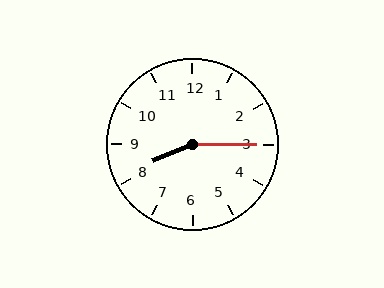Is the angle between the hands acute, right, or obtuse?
It is obtuse.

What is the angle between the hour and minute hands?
Approximately 158 degrees.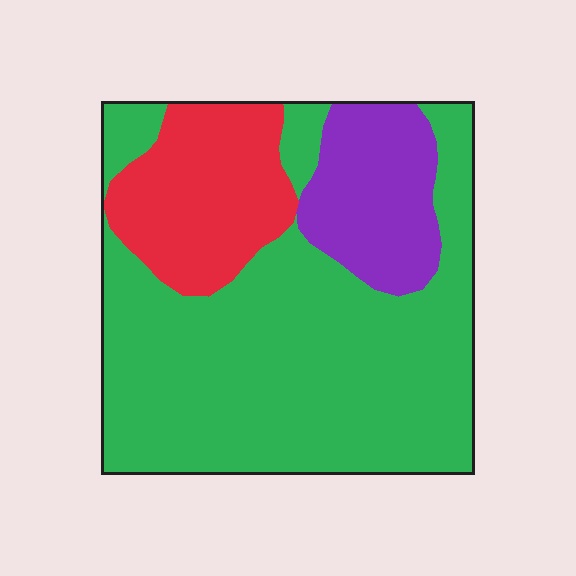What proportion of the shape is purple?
Purple covers roughly 15% of the shape.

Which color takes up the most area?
Green, at roughly 65%.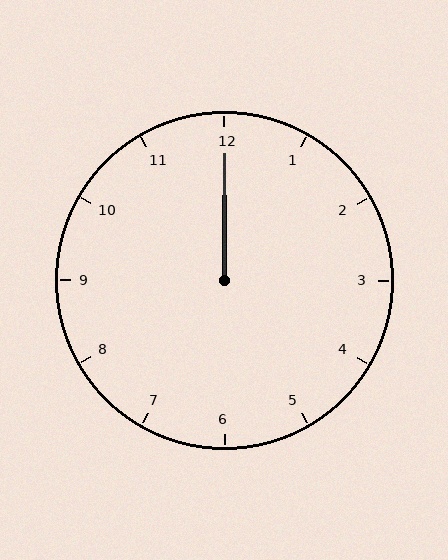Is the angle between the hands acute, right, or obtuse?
It is acute.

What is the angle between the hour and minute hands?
Approximately 0 degrees.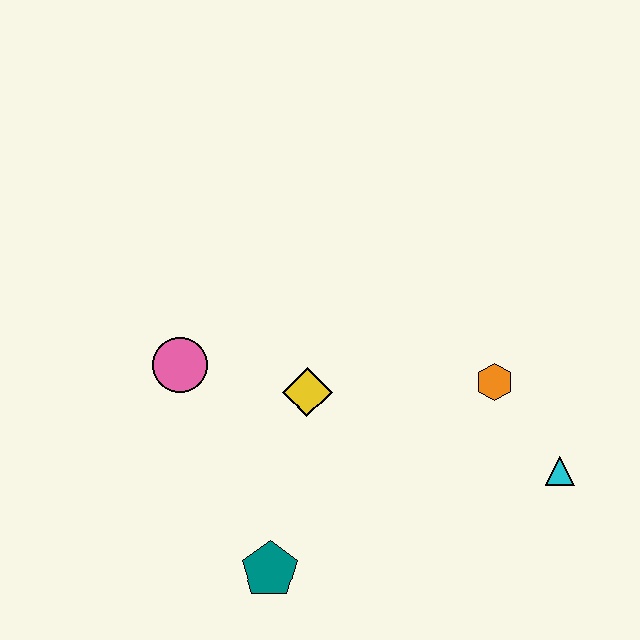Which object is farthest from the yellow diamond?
The cyan triangle is farthest from the yellow diamond.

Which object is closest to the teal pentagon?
The yellow diamond is closest to the teal pentagon.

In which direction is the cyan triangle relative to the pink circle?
The cyan triangle is to the right of the pink circle.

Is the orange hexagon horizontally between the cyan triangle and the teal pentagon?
Yes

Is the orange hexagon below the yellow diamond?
No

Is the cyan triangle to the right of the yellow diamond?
Yes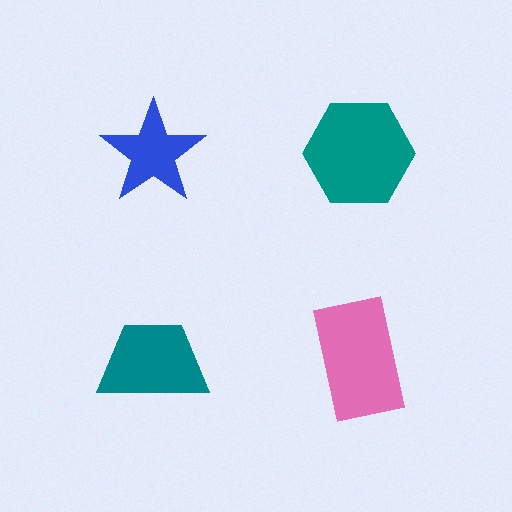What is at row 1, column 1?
A blue star.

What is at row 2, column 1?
A teal trapezoid.